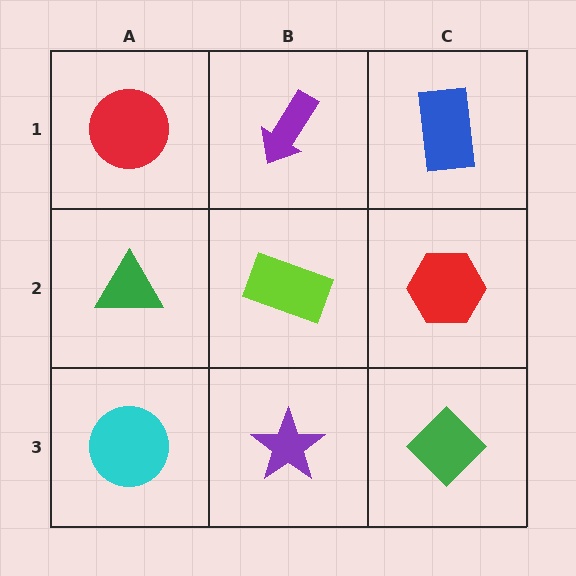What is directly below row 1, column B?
A lime rectangle.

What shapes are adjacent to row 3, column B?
A lime rectangle (row 2, column B), a cyan circle (row 3, column A), a green diamond (row 3, column C).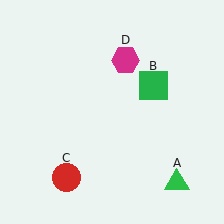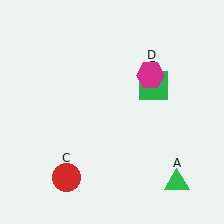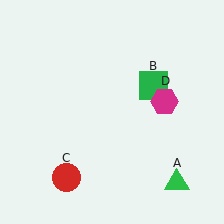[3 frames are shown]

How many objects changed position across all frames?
1 object changed position: magenta hexagon (object D).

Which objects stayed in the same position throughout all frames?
Green triangle (object A) and green square (object B) and red circle (object C) remained stationary.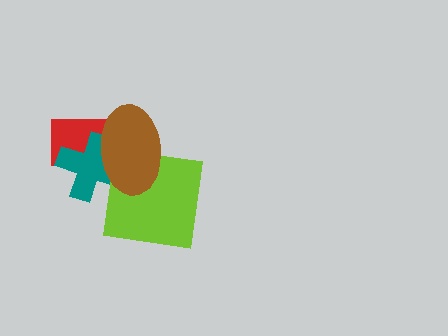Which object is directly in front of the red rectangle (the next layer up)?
The teal cross is directly in front of the red rectangle.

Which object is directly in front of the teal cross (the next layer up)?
The lime square is directly in front of the teal cross.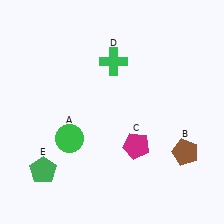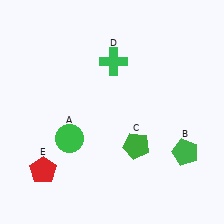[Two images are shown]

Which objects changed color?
B changed from brown to green. C changed from magenta to green. E changed from green to red.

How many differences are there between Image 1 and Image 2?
There are 3 differences between the two images.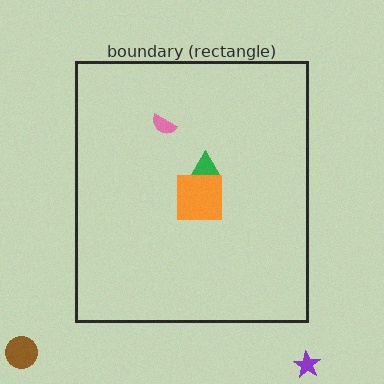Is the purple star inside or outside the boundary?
Outside.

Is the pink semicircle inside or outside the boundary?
Inside.